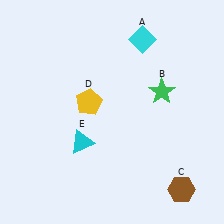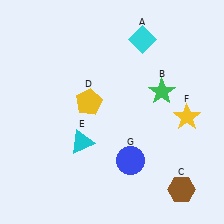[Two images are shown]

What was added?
A yellow star (F), a blue circle (G) were added in Image 2.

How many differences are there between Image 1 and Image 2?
There are 2 differences between the two images.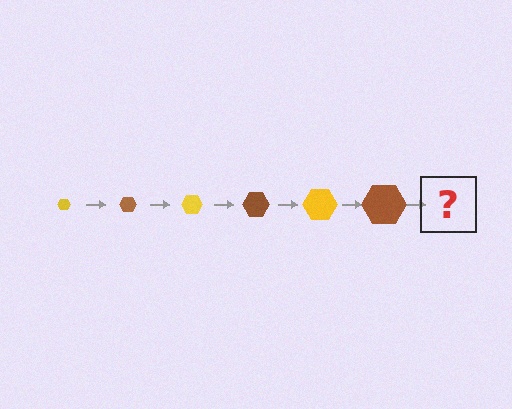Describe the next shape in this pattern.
It should be a yellow hexagon, larger than the previous one.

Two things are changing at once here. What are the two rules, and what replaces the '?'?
The two rules are that the hexagon grows larger each step and the color cycles through yellow and brown. The '?' should be a yellow hexagon, larger than the previous one.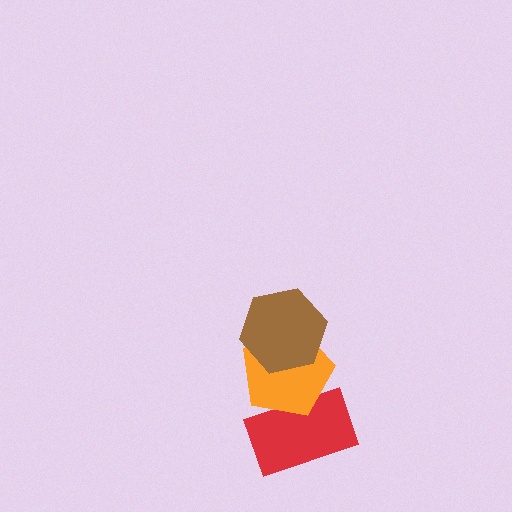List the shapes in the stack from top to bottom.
From top to bottom: the brown hexagon, the orange pentagon, the red rectangle.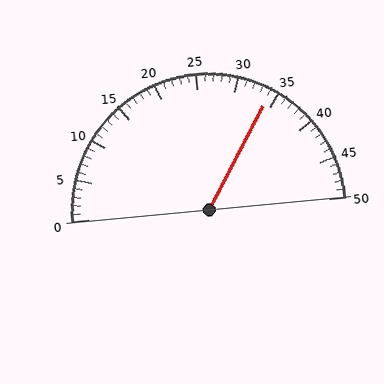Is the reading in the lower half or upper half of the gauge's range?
The reading is in the upper half of the range (0 to 50).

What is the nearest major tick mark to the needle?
The nearest major tick mark is 35.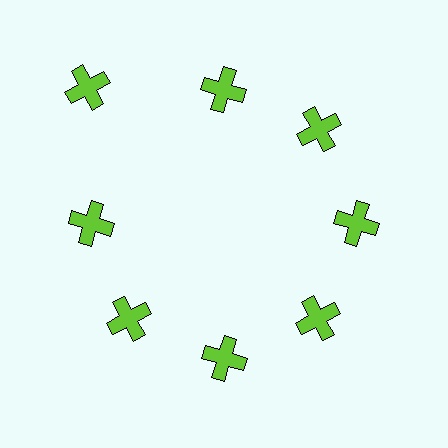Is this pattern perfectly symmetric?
No. The 8 lime crosses are arranged in a ring, but one element near the 10 o'clock position is pushed outward from the center, breaking the 8-fold rotational symmetry.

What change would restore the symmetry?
The symmetry would be restored by moving it inward, back onto the ring so that all 8 crosses sit at equal angles and equal distance from the center.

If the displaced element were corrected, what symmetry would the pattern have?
It would have 8-fold rotational symmetry — the pattern would map onto itself every 45 degrees.